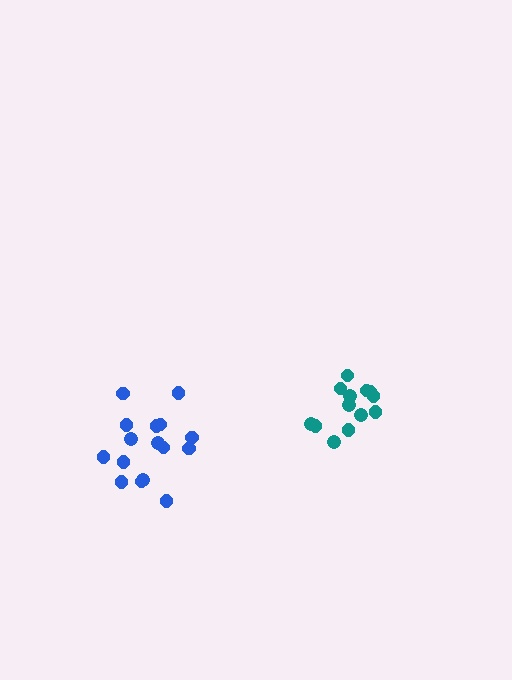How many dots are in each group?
Group 1: 16 dots, Group 2: 13 dots (29 total).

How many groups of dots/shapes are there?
There are 2 groups.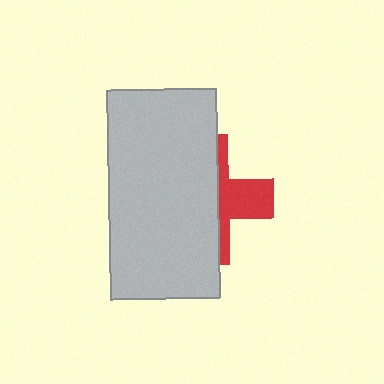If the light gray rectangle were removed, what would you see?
You would see the complete red cross.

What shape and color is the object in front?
The object in front is a light gray rectangle.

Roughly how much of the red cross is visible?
A small part of it is visible (roughly 35%).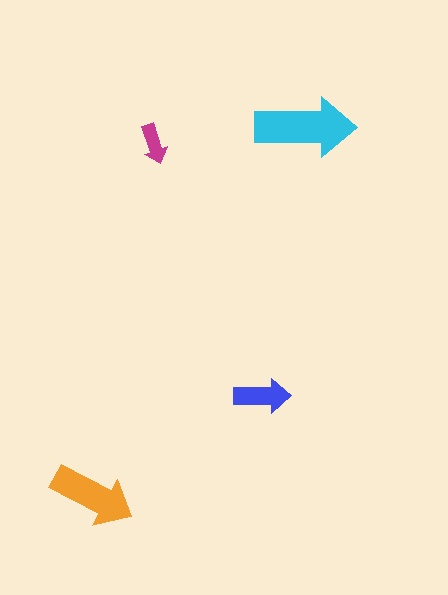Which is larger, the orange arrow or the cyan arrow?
The cyan one.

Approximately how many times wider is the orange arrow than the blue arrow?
About 1.5 times wider.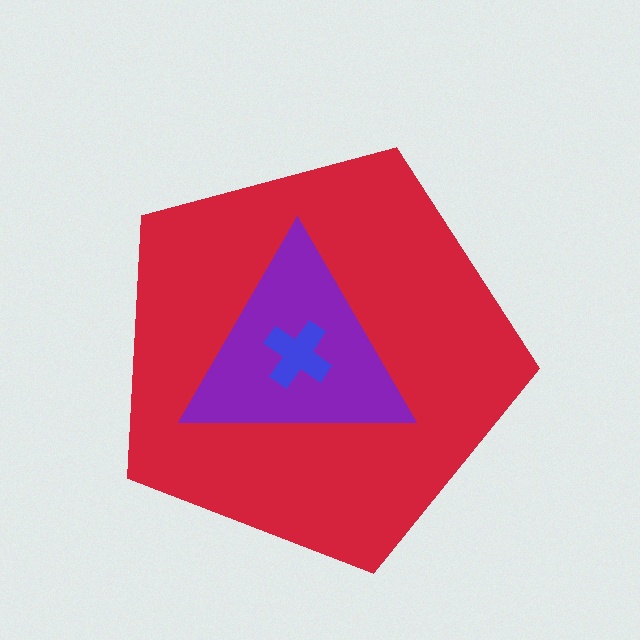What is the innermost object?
The blue cross.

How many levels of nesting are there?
3.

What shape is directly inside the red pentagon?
The purple triangle.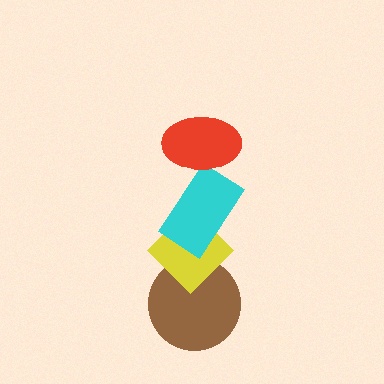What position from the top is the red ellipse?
The red ellipse is 1st from the top.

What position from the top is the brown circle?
The brown circle is 4th from the top.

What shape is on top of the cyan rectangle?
The red ellipse is on top of the cyan rectangle.